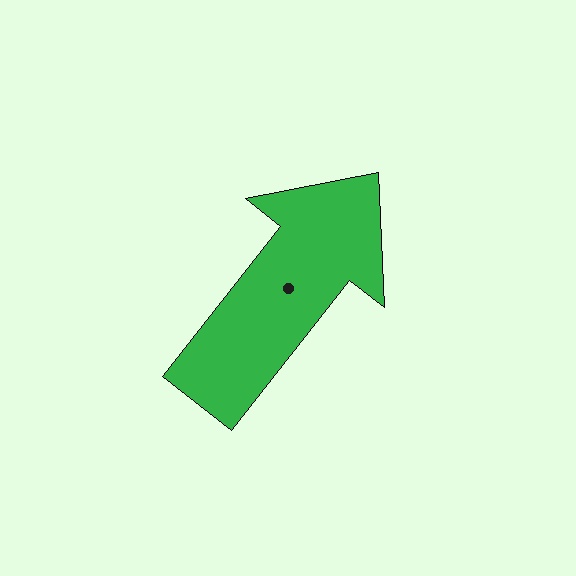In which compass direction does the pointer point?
Northeast.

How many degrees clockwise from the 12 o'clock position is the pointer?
Approximately 38 degrees.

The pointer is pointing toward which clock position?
Roughly 1 o'clock.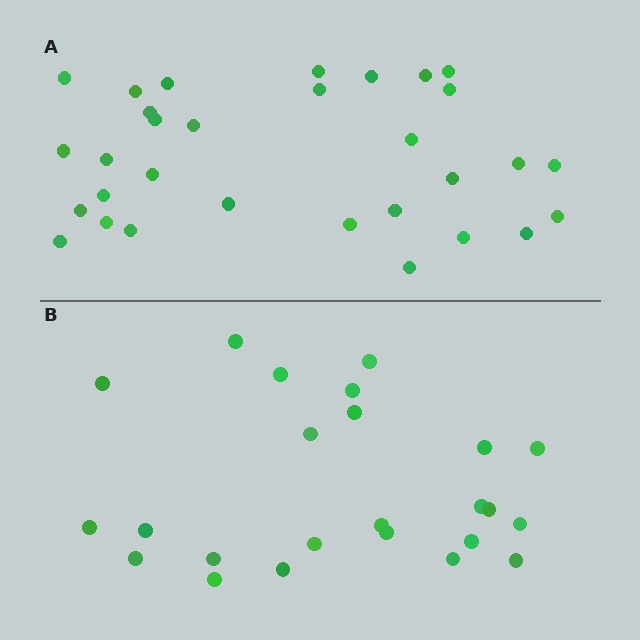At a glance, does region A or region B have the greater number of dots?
Region A (the top region) has more dots.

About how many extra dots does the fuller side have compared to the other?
Region A has roughly 8 or so more dots than region B.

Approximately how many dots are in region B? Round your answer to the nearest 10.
About 20 dots. (The exact count is 24, which rounds to 20.)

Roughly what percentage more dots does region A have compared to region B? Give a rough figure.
About 30% more.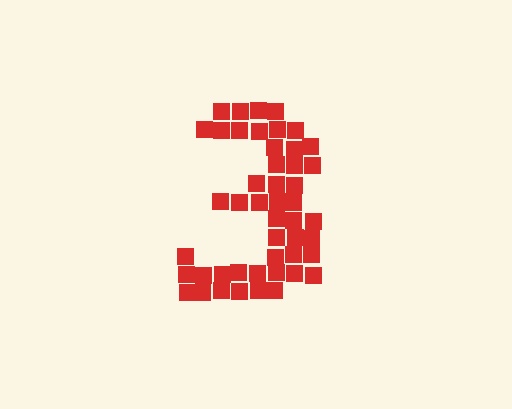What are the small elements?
The small elements are squares.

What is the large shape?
The large shape is the digit 3.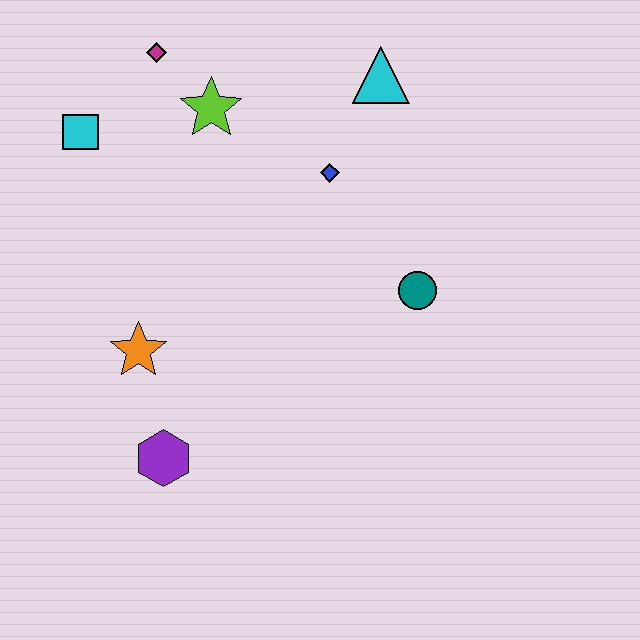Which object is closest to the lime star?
The magenta diamond is closest to the lime star.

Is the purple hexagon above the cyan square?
No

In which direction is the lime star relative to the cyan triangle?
The lime star is to the left of the cyan triangle.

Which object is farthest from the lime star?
The purple hexagon is farthest from the lime star.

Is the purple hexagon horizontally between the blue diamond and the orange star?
Yes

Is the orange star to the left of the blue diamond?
Yes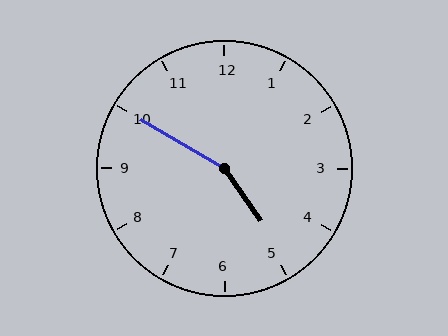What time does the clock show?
4:50.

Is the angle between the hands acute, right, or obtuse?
It is obtuse.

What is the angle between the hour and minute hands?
Approximately 155 degrees.